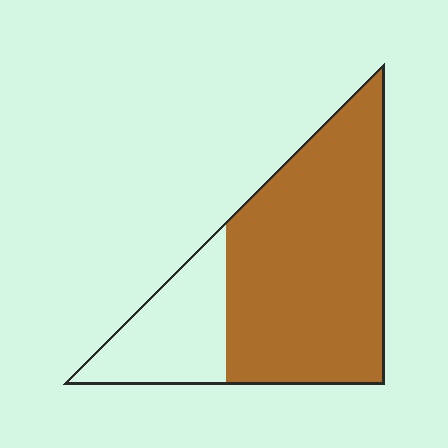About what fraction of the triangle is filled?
About three quarters (3/4).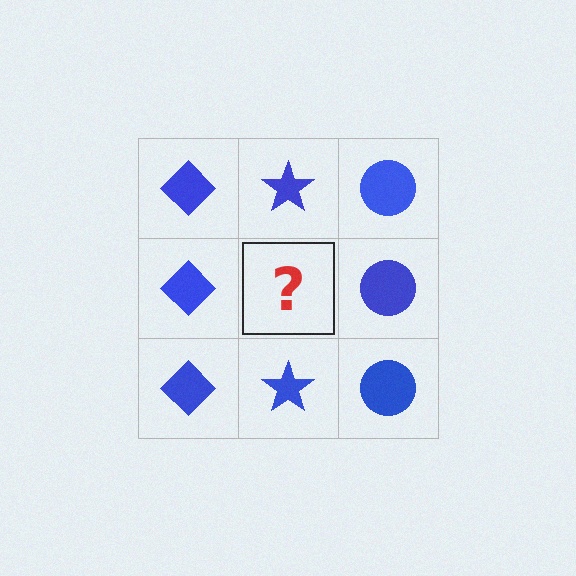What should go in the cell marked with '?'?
The missing cell should contain a blue star.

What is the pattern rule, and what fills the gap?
The rule is that each column has a consistent shape. The gap should be filled with a blue star.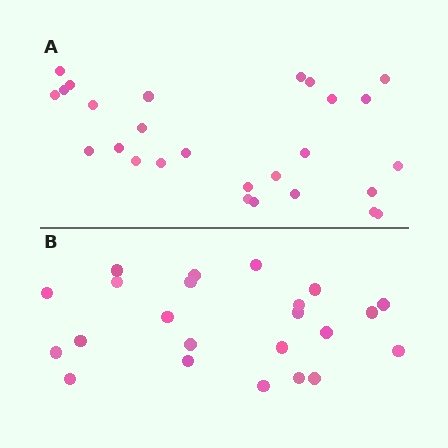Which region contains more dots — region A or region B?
Region A (the top region) has more dots.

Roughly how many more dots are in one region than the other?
Region A has about 4 more dots than region B.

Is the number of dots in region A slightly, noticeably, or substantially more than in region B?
Region A has only slightly more — the two regions are fairly close. The ratio is roughly 1.2 to 1.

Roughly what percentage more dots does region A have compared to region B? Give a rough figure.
About 15% more.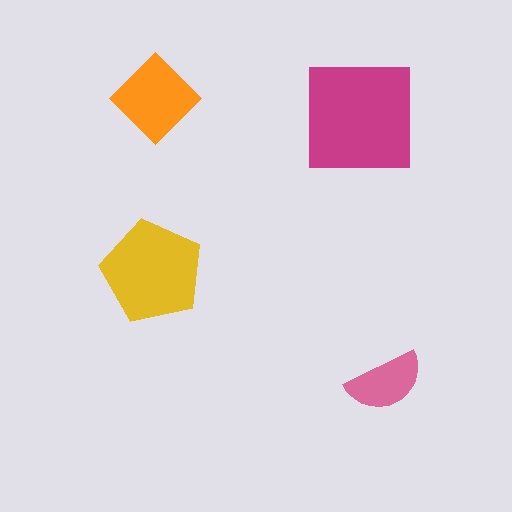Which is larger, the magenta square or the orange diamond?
The magenta square.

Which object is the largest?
The magenta square.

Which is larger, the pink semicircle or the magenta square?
The magenta square.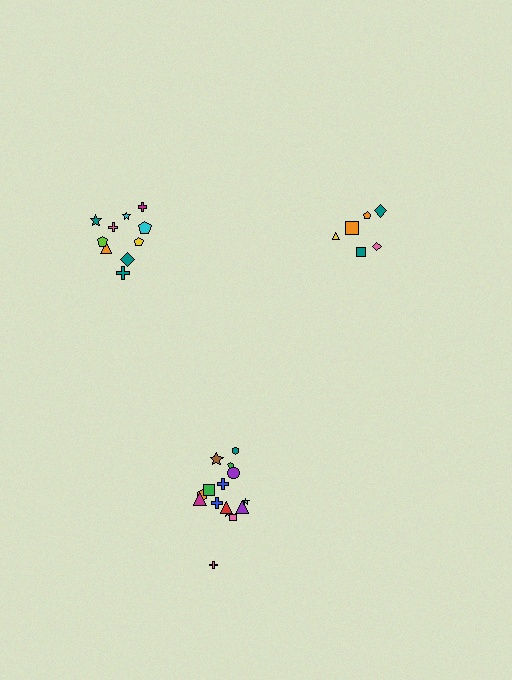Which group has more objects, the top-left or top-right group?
The top-left group.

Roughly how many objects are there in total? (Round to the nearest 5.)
Roughly 30 objects in total.